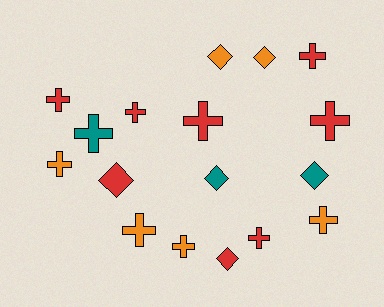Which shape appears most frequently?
Cross, with 11 objects.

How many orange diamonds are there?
There are 2 orange diamonds.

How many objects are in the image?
There are 17 objects.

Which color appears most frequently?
Red, with 8 objects.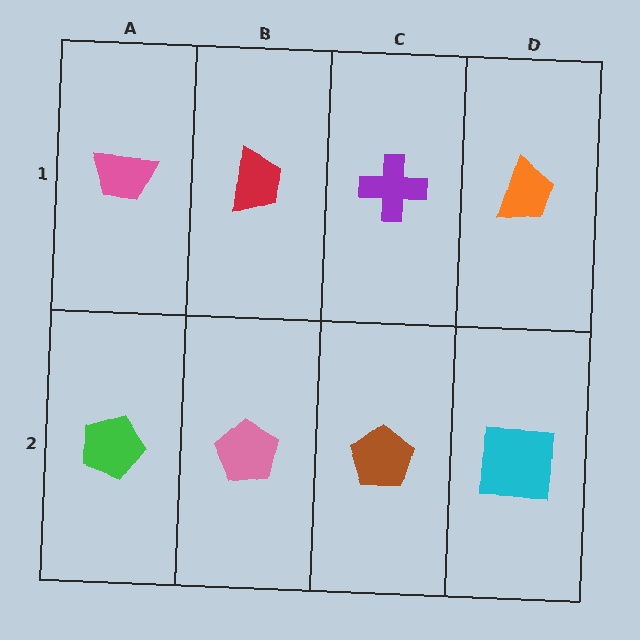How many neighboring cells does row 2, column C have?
3.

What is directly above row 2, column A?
A pink trapezoid.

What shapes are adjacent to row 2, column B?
A red trapezoid (row 1, column B), a green pentagon (row 2, column A), a brown pentagon (row 2, column C).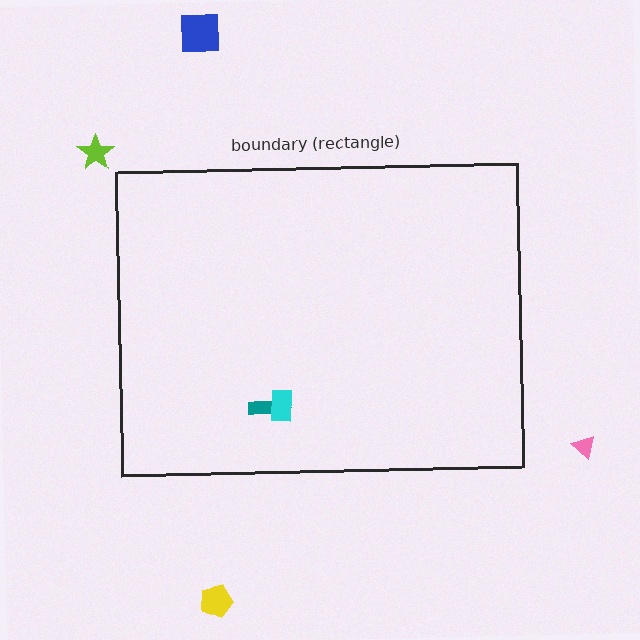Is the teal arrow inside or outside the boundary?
Inside.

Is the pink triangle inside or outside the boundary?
Outside.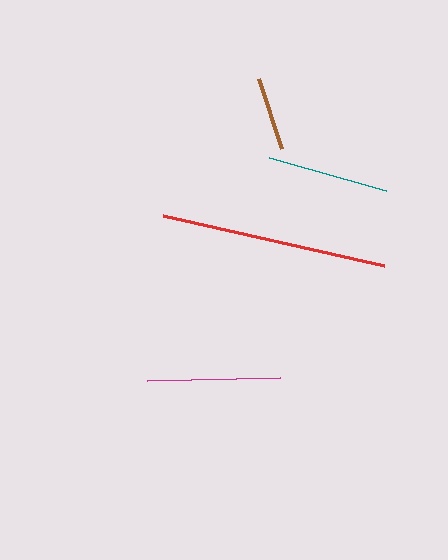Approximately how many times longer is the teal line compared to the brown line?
The teal line is approximately 1.7 times the length of the brown line.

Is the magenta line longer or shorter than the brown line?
The magenta line is longer than the brown line.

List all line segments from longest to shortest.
From longest to shortest: red, magenta, teal, brown.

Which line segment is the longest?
The red line is the longest at approximately 227 pixels.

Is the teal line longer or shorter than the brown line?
The teal line is longer than the brown line.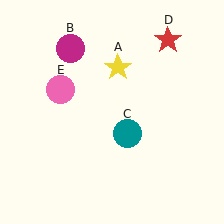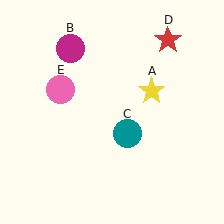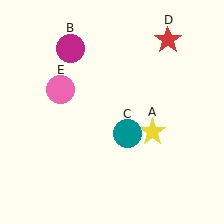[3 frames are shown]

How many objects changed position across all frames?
1 object changed position: yellow star (object A).